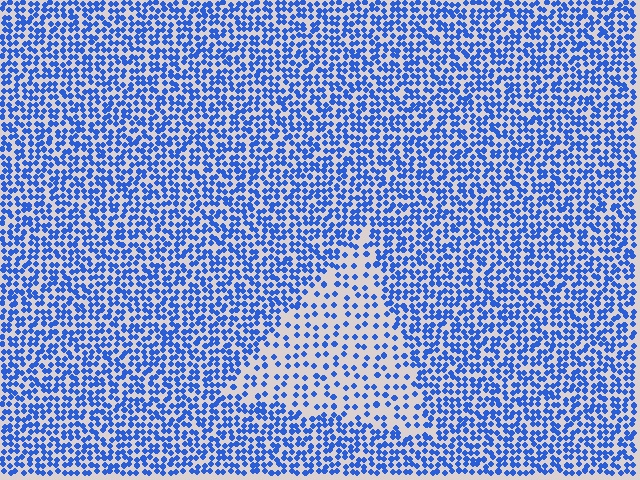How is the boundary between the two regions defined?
The boundary is defined by a change in element density (approximately 2.2x ratio). All elements are the same color, size, and shape.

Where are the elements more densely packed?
The elements are more densely packed outside the triangle boundary.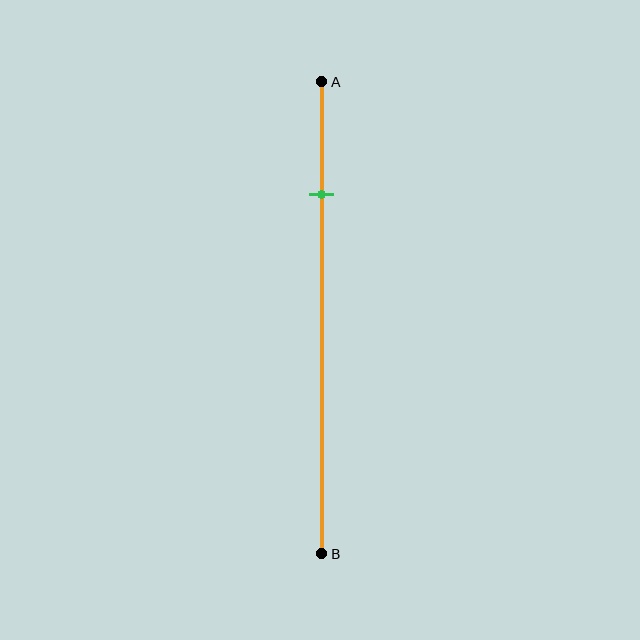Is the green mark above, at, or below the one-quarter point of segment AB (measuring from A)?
The green mark is approximately at the one-quarter point of segment AB.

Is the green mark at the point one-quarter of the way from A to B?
Yes, the mark is approximately at the one-quarter point.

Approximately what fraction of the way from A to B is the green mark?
The green mark is approximately 25% of the way from A to B.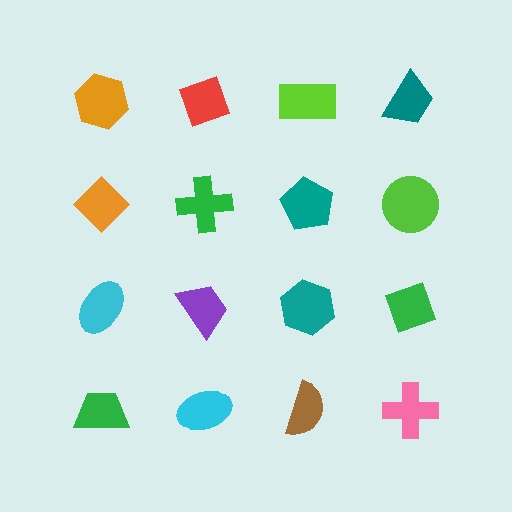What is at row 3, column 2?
A purple trapezoid.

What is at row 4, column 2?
A cyan ellipse.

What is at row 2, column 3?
A teal pentagon.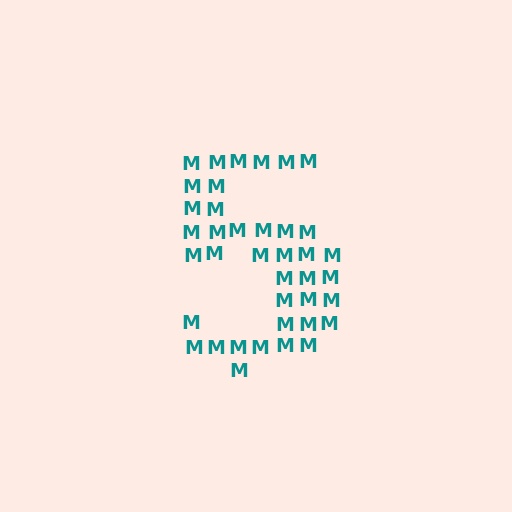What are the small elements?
The small elements are letter M's.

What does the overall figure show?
The overall figure shows the digit 5.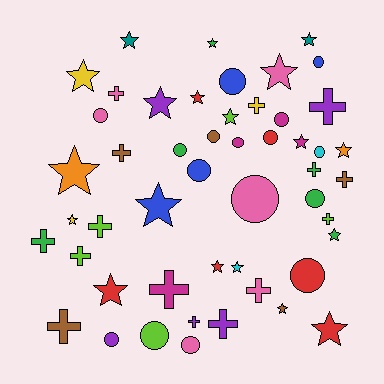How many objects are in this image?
There are 50 objects.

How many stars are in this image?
There are 19 stars.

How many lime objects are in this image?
There are 5 lime objects.